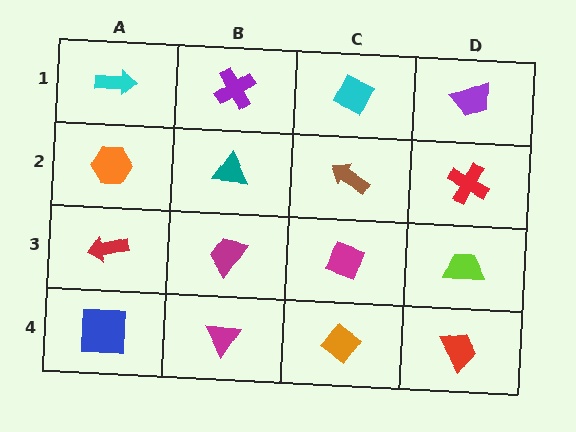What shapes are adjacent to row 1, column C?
A brown arrow (row 2, column C), a purple cross (row 1, column B), a purple trapezoid (row 1, column D).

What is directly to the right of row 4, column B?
An orange diamond.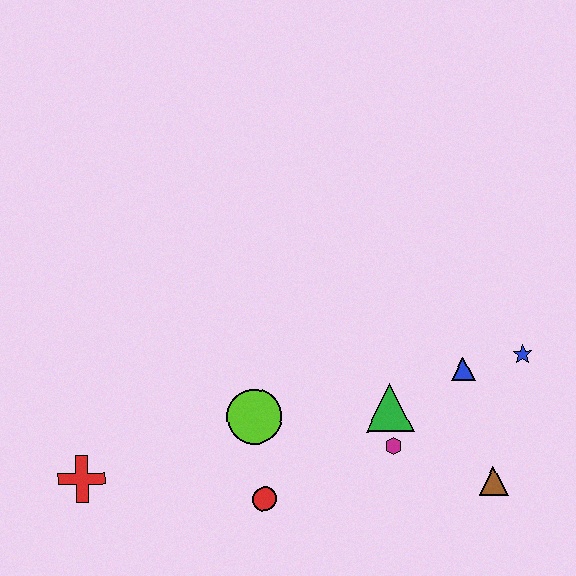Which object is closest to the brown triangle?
The magenta hexagon is closest to the brown triangle.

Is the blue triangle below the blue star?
Yes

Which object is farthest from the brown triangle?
The red cross is farthest from the brown triangle.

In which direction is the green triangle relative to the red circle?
The green triangle is to the right of the red circle.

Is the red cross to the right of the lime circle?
No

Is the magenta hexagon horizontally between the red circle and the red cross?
No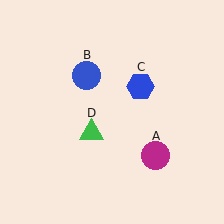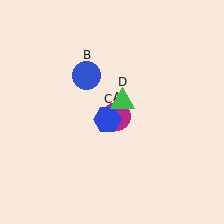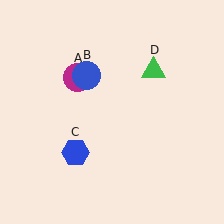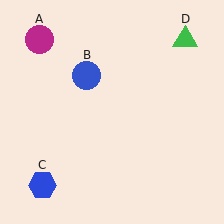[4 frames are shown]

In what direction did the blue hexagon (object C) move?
The blue hexagon (object C) moved down and to the left.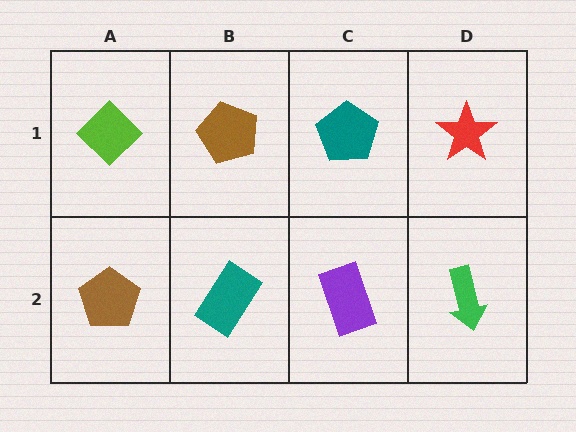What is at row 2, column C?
A purple rectangle.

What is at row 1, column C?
A teal pentagon.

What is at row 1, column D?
A red star.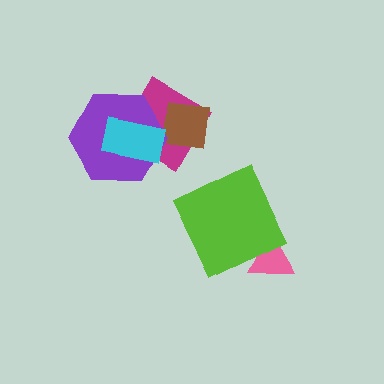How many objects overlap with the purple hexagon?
3 objects overlap with the purple hexagon.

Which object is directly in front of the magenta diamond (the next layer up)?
The brown square is directly in front of the magenta diamond.